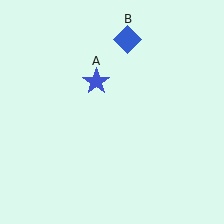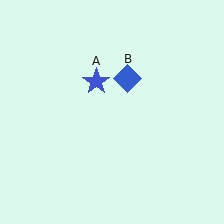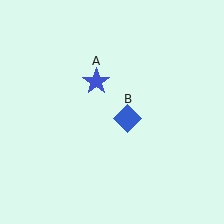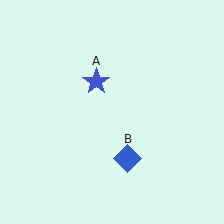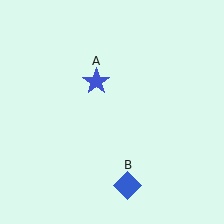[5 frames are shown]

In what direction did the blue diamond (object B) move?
The blue diamond (object B) moved down.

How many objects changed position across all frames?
1 object changed position: blue diamond (object B).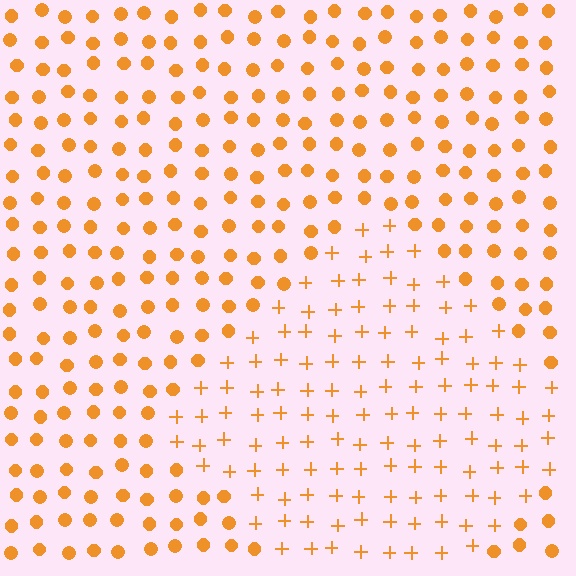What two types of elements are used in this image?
The image uses plus signs inside the diamond region and circles outside it.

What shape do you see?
I see a diamond.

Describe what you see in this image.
The image is filled with small orange elements arranged in a uniform grid. A diamond-shaped region contains plus signs, while the surrounding area contains circles. The boundary is defined purely by the change in element shape.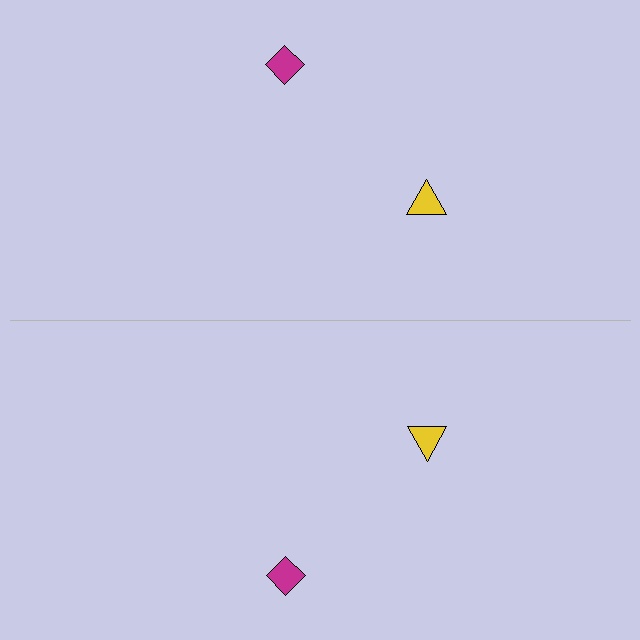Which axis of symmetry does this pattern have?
The pattern has a horizontal axis of symmetry running through the center of the image.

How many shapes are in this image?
There are 4 shapes in this image.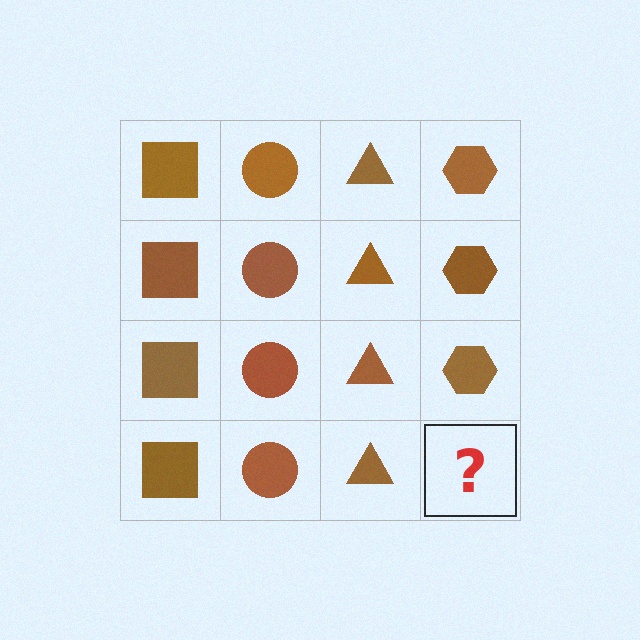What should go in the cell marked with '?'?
The missing cell should contain a brown hexagon.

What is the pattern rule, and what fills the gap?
The rule is that each column has a consistent shape. The gap should be filled with a brown hexagon.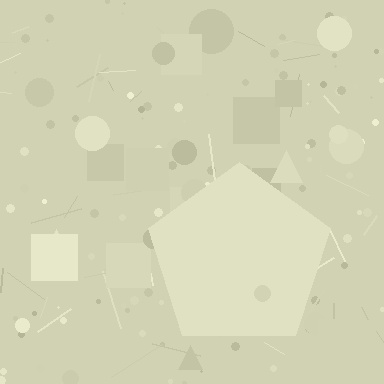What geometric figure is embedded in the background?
A pentagon is embedded in the background.